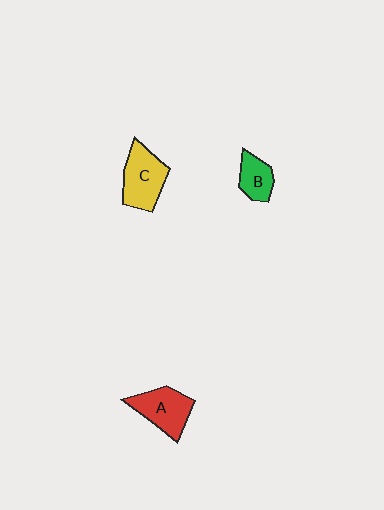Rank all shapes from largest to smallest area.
From largest to smallest: C (yellow), A (red), B (green).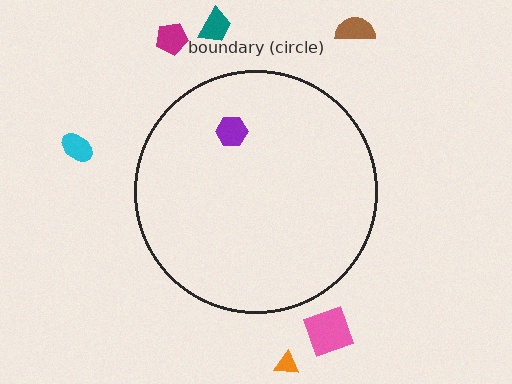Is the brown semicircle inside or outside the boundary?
Outside.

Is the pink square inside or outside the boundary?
Outside.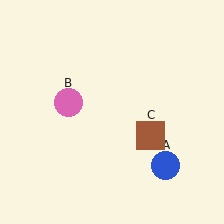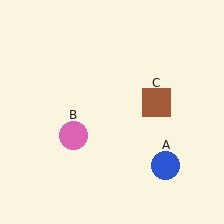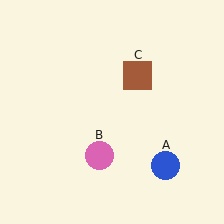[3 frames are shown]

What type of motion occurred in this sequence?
The pink circle (object B), brown square (object C) rotated counterclockwise around the center of the scene.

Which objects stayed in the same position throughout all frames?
Blue circle (object A) remained stationary.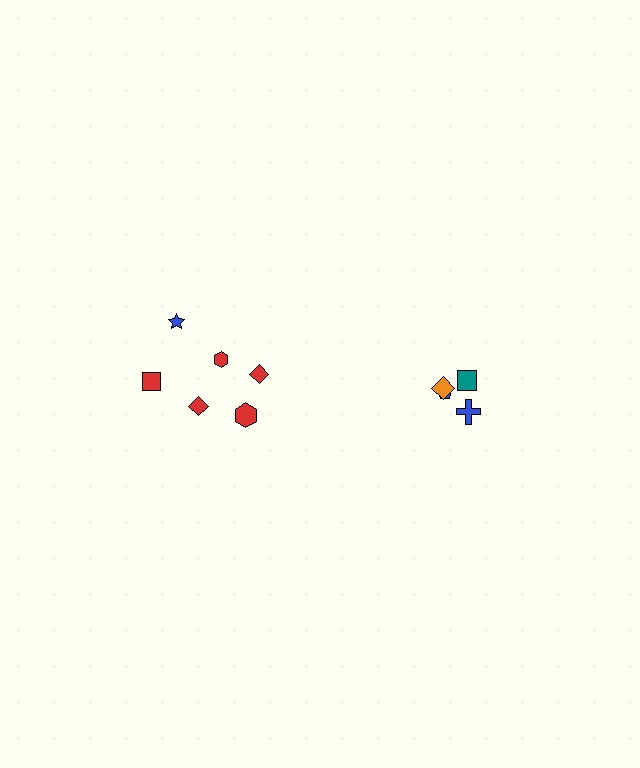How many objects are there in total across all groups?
There are 10 objects.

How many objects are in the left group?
There are 6 objects.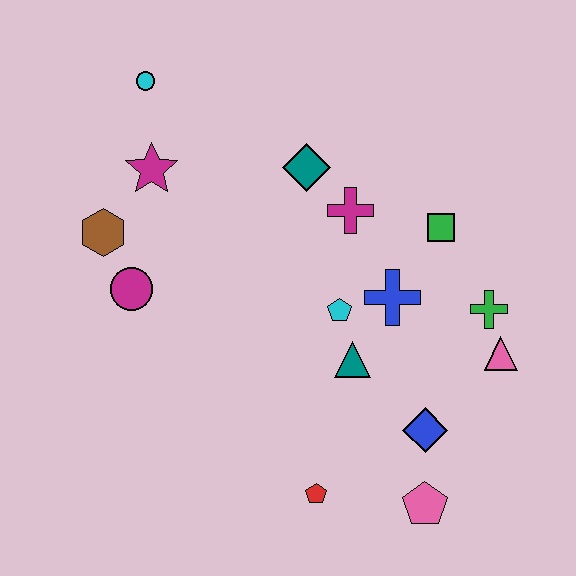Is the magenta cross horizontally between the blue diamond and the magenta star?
Yes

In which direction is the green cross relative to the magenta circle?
The green cross is to the right of the magenta circle.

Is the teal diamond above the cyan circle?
No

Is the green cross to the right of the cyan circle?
Yes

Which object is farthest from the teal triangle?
The cyan circle is farthest from the teal triangle.